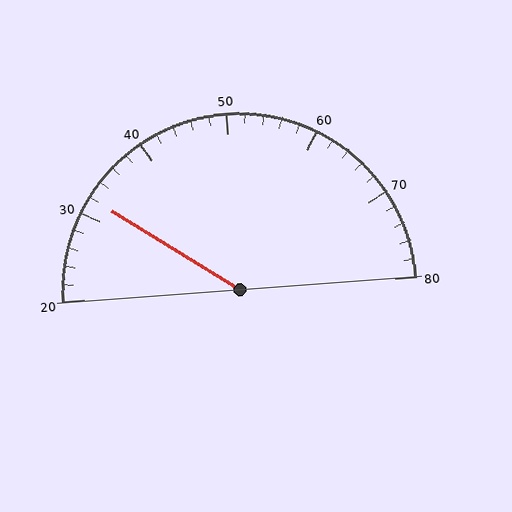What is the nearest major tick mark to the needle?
The nearest major tick mark is 30.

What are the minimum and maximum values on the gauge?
The gauge ranges from 20 to 80.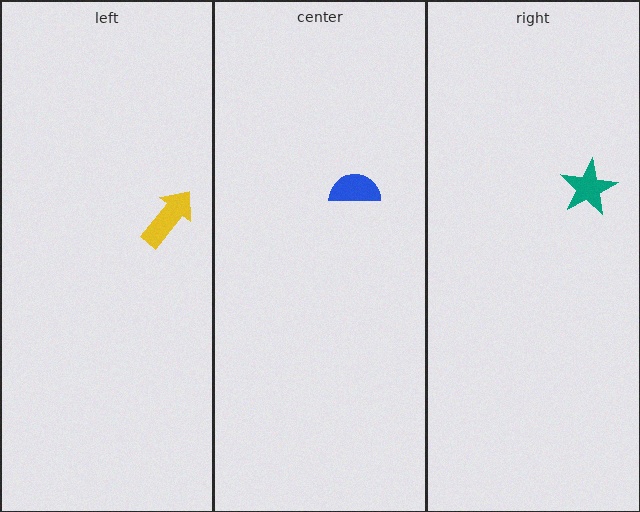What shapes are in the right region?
The teal star.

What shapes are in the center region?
The blue semicircle.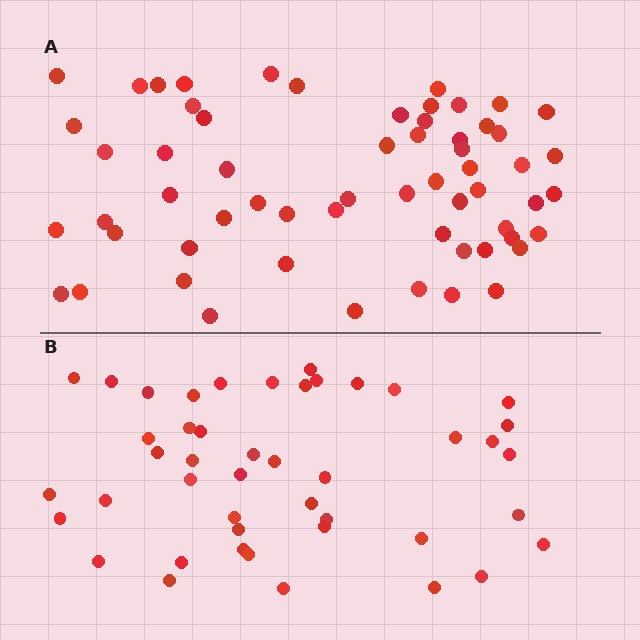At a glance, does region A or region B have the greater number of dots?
Region A (the top region) has more dots.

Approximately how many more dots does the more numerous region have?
Region A has approximately 15 more dots than region B.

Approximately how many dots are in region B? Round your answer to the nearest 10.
About 40 dots. (The exact count is 45, which rounds to 40.)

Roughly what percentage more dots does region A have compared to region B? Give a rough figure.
About 35% more.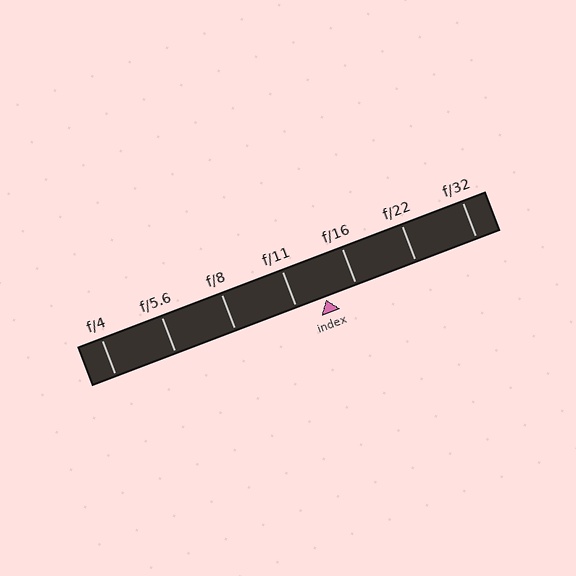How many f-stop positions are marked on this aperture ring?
There are 7 f-stop positions marked.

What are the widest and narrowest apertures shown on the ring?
The widest aperture shown is f/4 and the narrowest is f/32.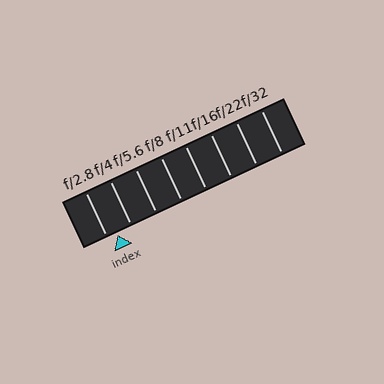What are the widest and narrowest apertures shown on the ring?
The widest aperture shown is f/2.8 and the narrowest is f/32.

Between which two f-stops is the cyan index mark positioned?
The index mark is between f/2.8 and f/4.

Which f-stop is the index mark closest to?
The index mark is closest to f/2.8.